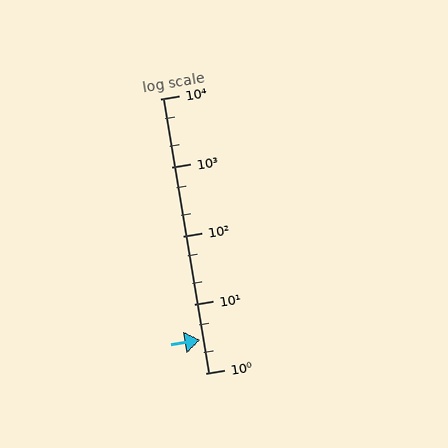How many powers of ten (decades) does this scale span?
The scale spans 4 decades, from 1 to 10000.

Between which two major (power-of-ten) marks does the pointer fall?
The pointer is between 1 and 10.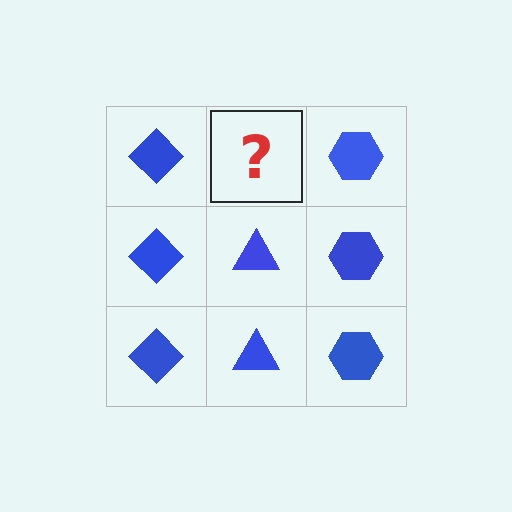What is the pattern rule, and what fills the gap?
The rule is that each column has a consistent shape. The gap should be filled with a blue triangle.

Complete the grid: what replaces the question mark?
The question mark should be replaced with a blue triangle.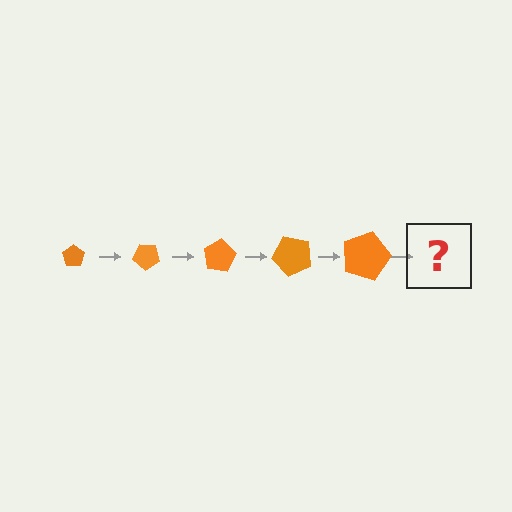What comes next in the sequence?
The next element should be a pentagon, larger than the previous one and rotated 200 degrees from the start.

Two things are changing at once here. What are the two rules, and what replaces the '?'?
The two rules are that the pentagon grows larger each step and it rotates 40 degrees each step. The '?' should be a pentagon, larger than the previous one and rotated 200 degrees from the start.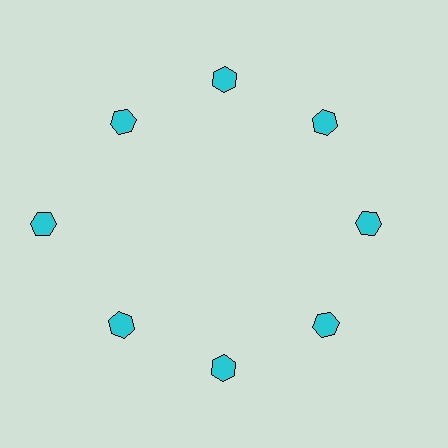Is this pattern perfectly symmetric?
No. The 8 cyan hexagons are arranged in a ring, but one element near the 9 o'clock position is pushed outward from the center, breaking the 8-fold rotational symmetry.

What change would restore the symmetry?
The symmetry would be restored by moving it inward, back onto the ring so that all 8 hexagons sit at equal angles and equal distance from the center.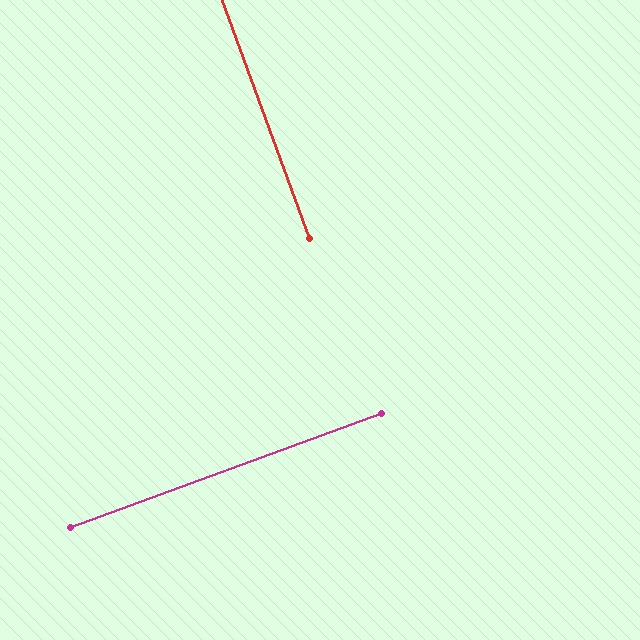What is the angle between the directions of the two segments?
Approximately 90 degrees.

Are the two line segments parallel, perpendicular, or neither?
Perpendicular — they meet at approximately 90°.